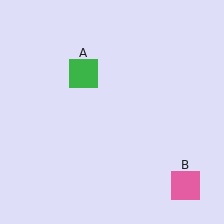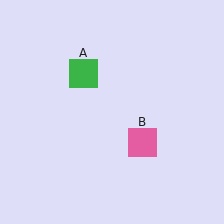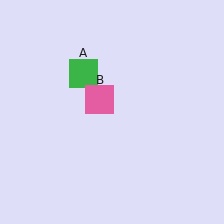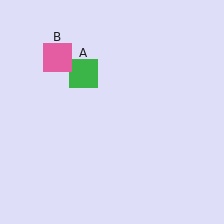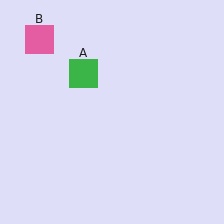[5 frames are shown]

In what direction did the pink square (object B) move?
The pink square (object B) moved up and to the left.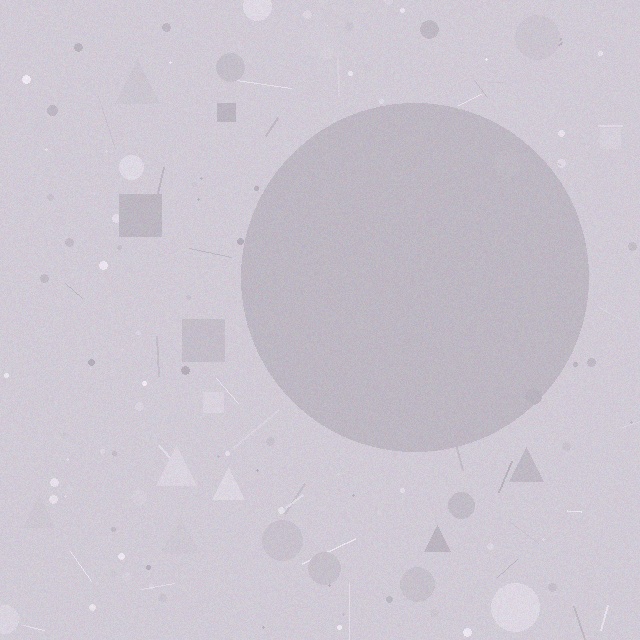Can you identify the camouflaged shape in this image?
The camouflaged shape is a circle.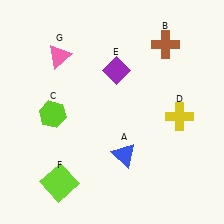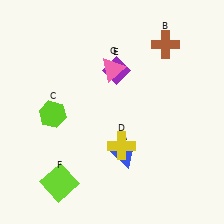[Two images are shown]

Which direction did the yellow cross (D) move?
The yellow cross (D) moved left.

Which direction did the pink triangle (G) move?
The pink triangle (G) moved right.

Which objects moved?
The objects that moved are: the yellow cross (D), the pink triangle (G).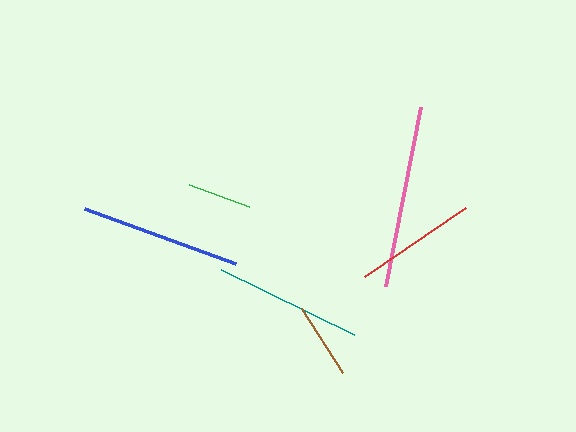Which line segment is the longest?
The pink line is the longest at approximately 183 pixels.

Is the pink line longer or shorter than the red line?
The pink line is longer than the red line.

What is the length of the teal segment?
The teal segment is approximately 148 pixels long.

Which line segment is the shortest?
The green line is the shortest at approximately 64 pixels.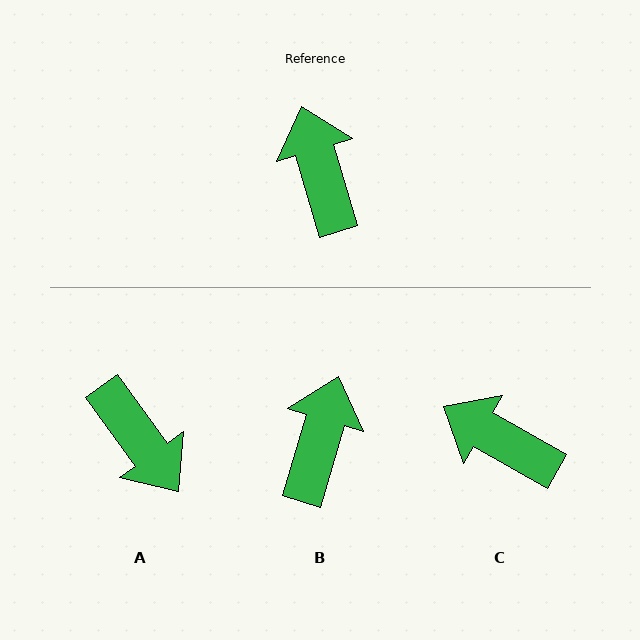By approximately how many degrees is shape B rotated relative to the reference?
Approximately 33 degrees clockwise.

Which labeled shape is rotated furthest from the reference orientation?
A, about 161 degrees away.